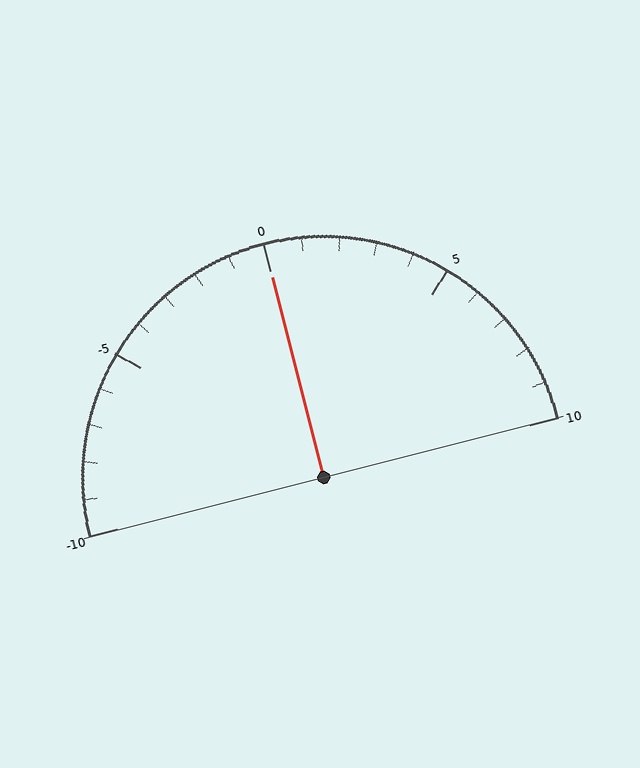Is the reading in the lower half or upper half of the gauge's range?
The reading is in the upper half of the range (-10 to 10).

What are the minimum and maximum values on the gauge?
The gauge ranges from -10 to 10.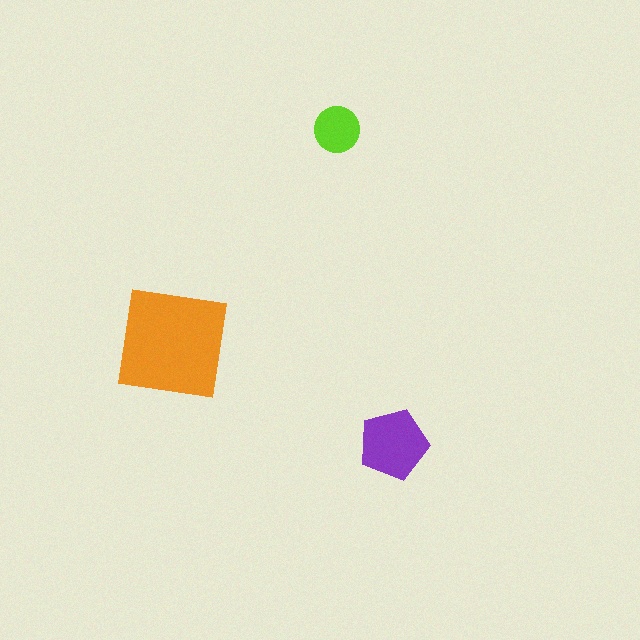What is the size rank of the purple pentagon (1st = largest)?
2nd.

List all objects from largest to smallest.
The orange square, the purple pentagon, the lime circle.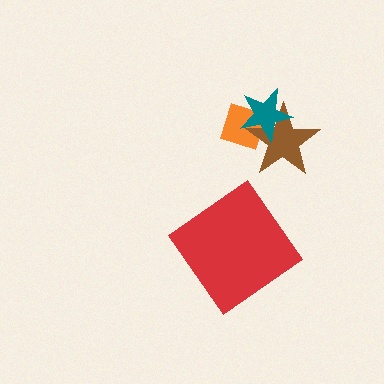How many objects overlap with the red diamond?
0 objects overlap with the red diamond.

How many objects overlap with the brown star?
2 objects overlap with the brown star.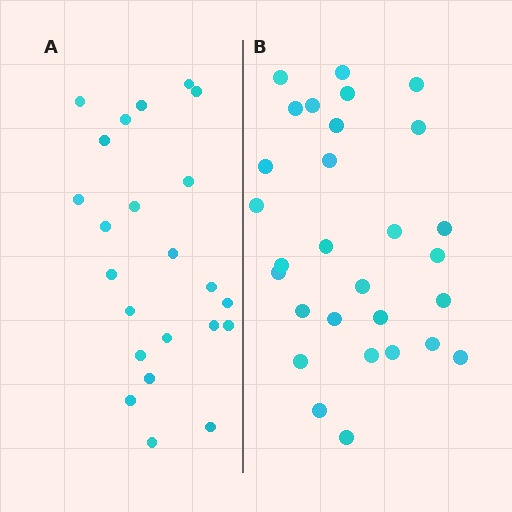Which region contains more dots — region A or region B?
Region B (the right region) has more dots.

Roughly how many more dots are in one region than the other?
Region B has about 6 more dots than region A.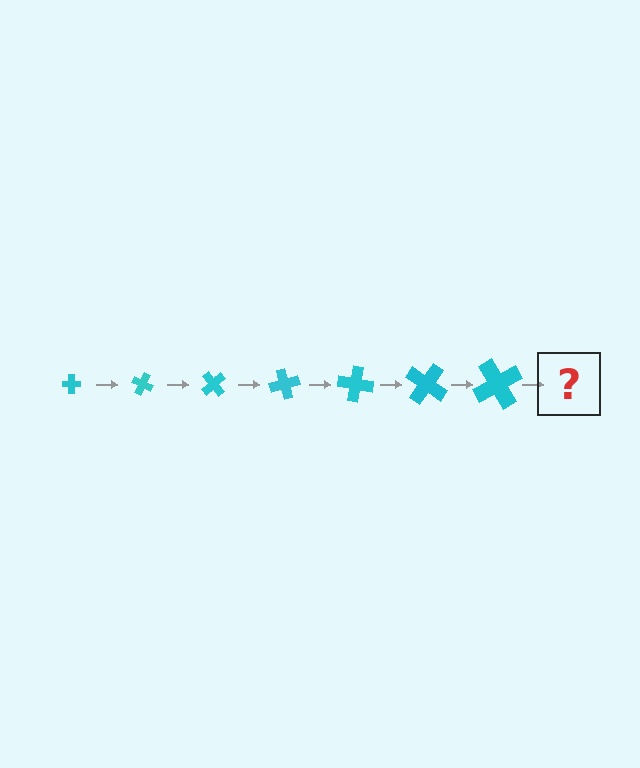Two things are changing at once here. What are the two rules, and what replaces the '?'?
The two rules are that the cross grows larger each step and it rotates 25 degrees each step. The '?' should be a cross, larger than the previous one and rotated 175 degrees from the start.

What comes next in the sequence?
The next element should be a cross, larger than the previous one and rotated 175 degrees from the start.